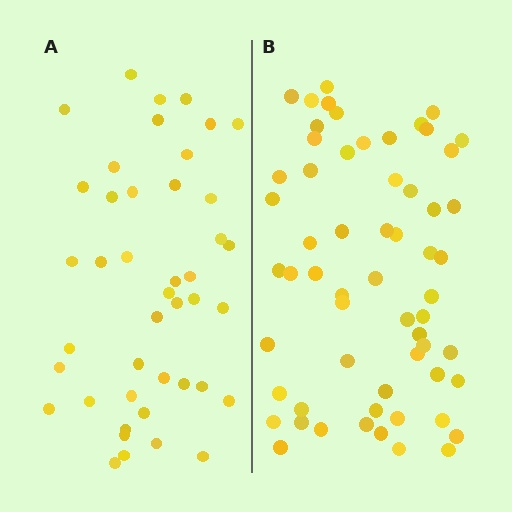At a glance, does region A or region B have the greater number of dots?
Region B (the right region) has more dots.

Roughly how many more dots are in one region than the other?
Region B has approximately 15 more dots than region A.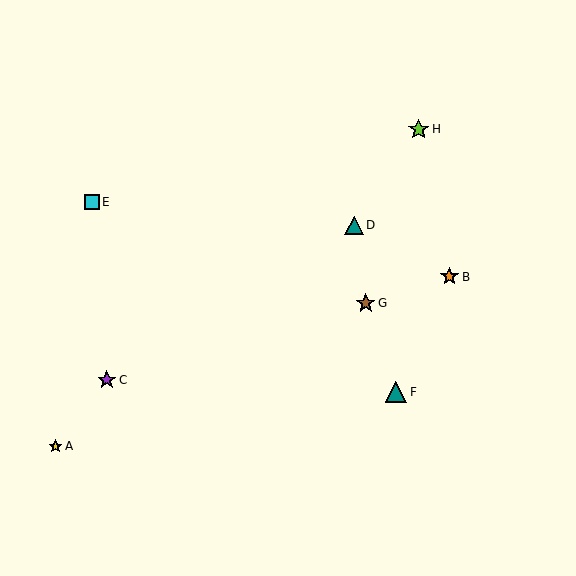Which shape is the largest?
The teal triangle (labeled F) is the largest.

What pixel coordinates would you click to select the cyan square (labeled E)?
Click at (92, 202) to select the cyan square E.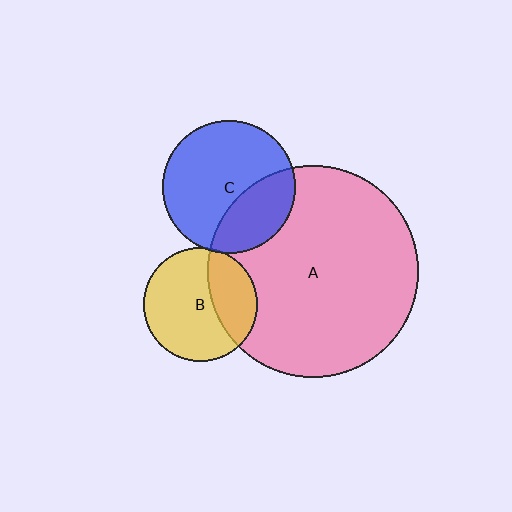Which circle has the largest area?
Circle A (pink).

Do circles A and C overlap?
Yes.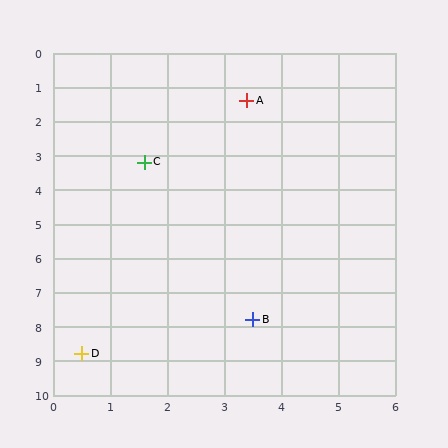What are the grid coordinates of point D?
Point D is at approximately (0.5, 8.8).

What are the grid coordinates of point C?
Point C is at approximately (1.6, 3.2).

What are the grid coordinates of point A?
Point A is at approximately (3.4, 1.4).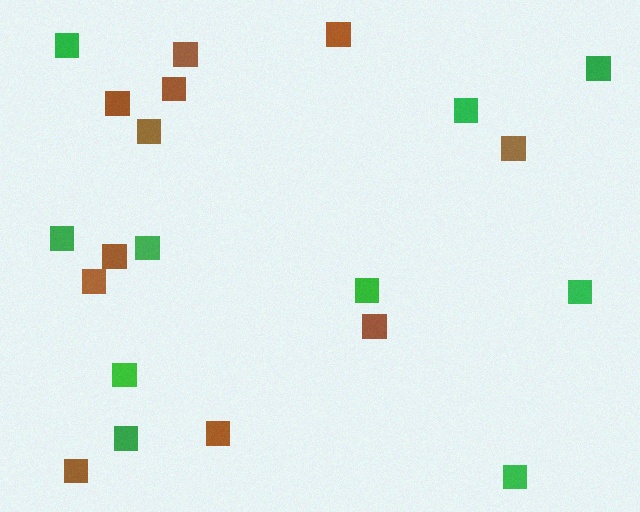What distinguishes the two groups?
There are 2 groups: one group of brown squares (11) and one group of green squares (10).